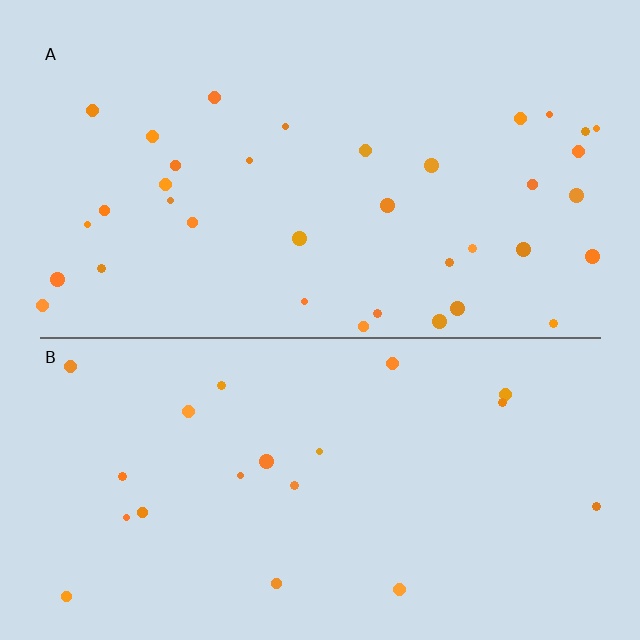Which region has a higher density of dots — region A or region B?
A (the top).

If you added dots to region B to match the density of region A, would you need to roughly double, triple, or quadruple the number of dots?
Approximately double.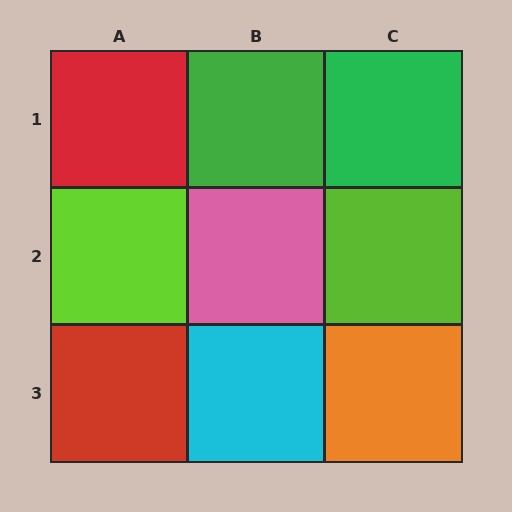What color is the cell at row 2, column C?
Lime.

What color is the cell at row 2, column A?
Lime.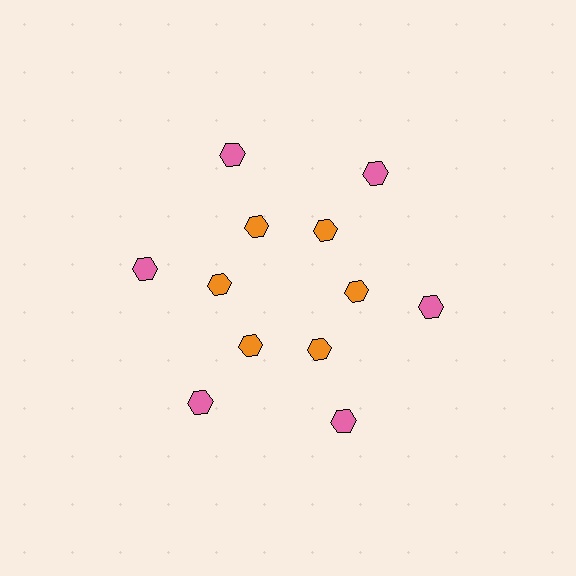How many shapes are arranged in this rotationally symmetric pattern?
There are 12 shapes, arranged in 6 groups of 2.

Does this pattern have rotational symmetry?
Yes, this pattern has 6-fold rotational symmetry. It looks the same after rotating 60 degrees around the center.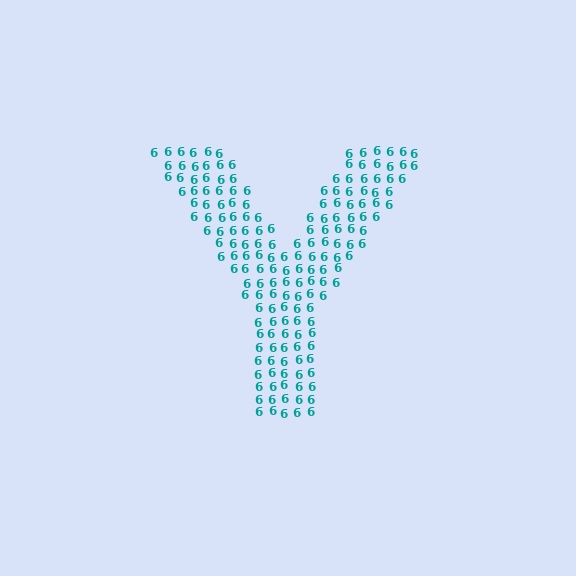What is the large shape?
The large shape is the letter Y.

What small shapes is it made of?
It is made of small digit 6's.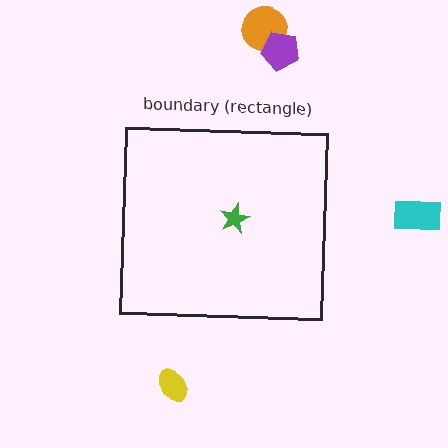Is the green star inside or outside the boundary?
Inside.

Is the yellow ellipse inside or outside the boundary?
Outside.